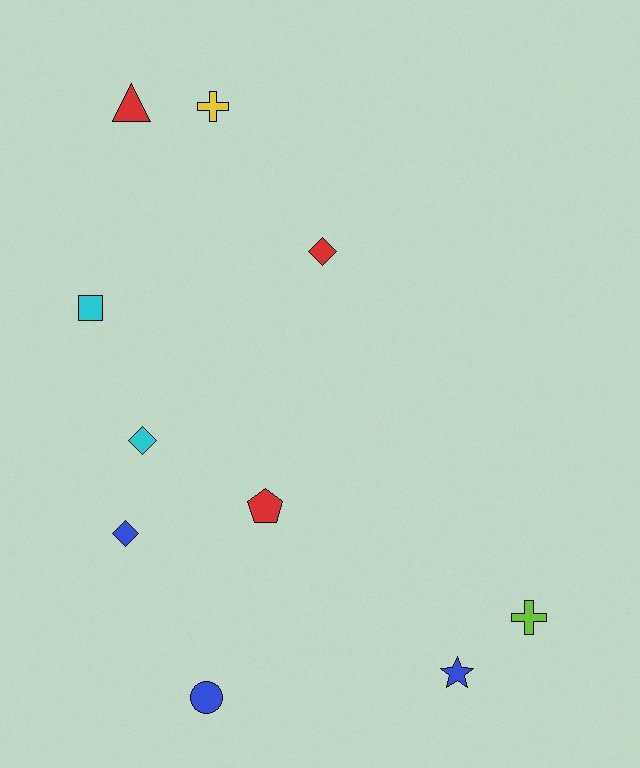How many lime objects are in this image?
There is 1 lime object.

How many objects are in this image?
There are 10 objects.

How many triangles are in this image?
There is 1 triangle.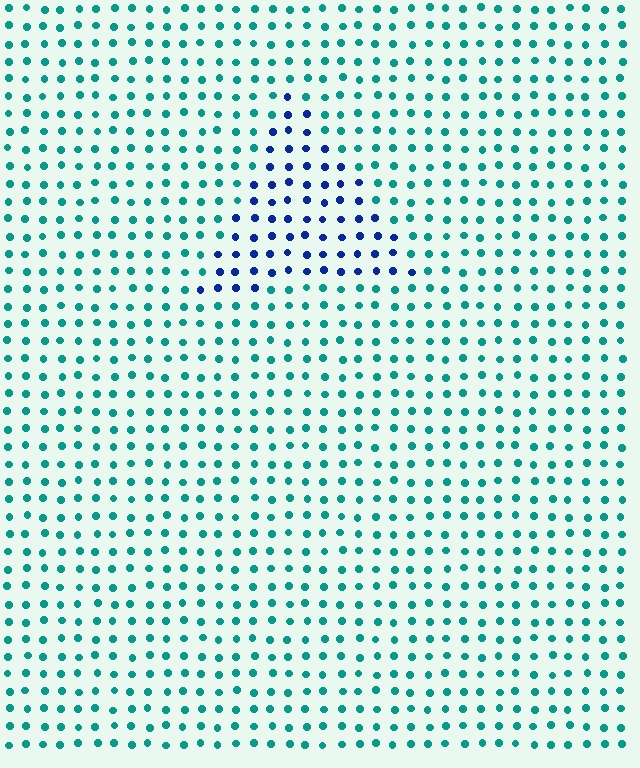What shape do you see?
I see a triangle.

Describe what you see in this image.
The image is filled with small teal elements in a uniform arrangement. A triangle-shaped region is visible where the elements are tinted to a slightly different hue, forming a subtle color boundary.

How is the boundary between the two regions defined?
The boundary is defined purely by a slight shift in hue (about 54 degrees). Spacing, size, and orientation are identical on both sides.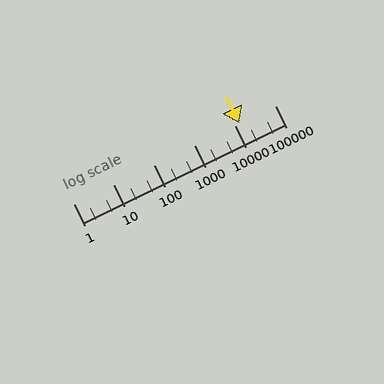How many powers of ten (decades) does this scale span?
The scale spans 5 decades, from 1 to 100000.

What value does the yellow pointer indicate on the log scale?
The pointer indicates approximately 13000.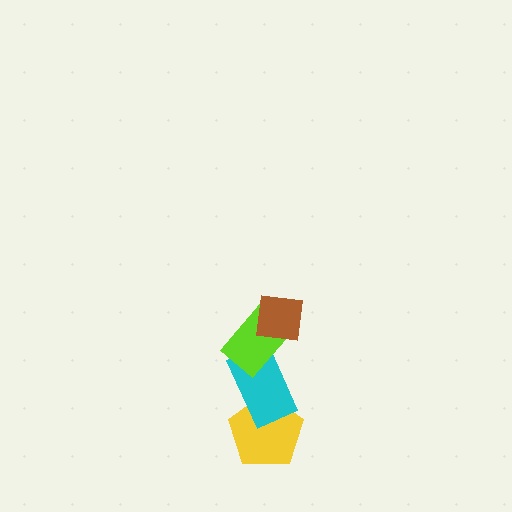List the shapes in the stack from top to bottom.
From top to bottom: the brown square, the lime rectangle, the cyan rectangle, the yellow pentagon.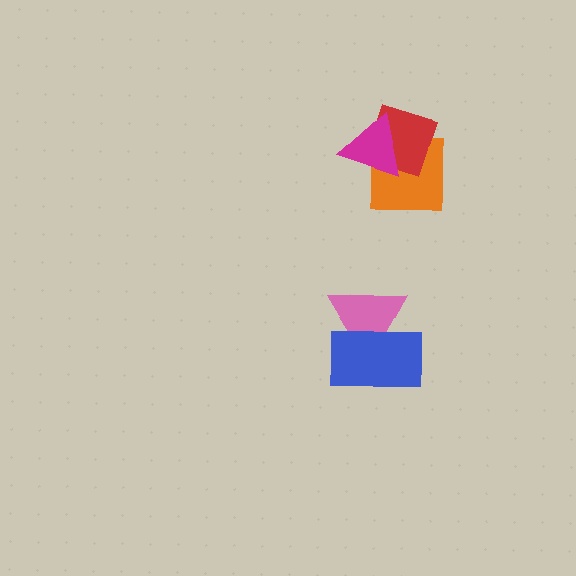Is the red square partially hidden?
Yes, it is partially covered by another shape.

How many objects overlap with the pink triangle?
1 object overlaps with the pink triangle.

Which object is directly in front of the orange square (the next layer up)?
The red square is directly in front of the orange square.